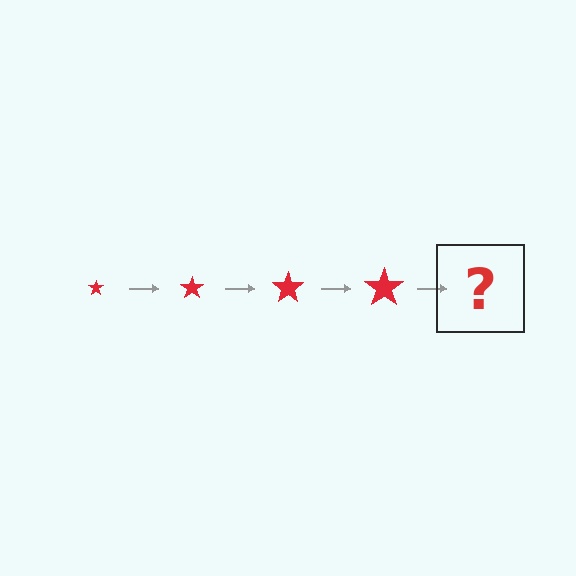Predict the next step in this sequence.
The next step is a red star, larger than the previous one.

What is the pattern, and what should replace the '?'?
The pattern is that the star gets progressively larger each step. The '?' should be a red star, larger than the previous one.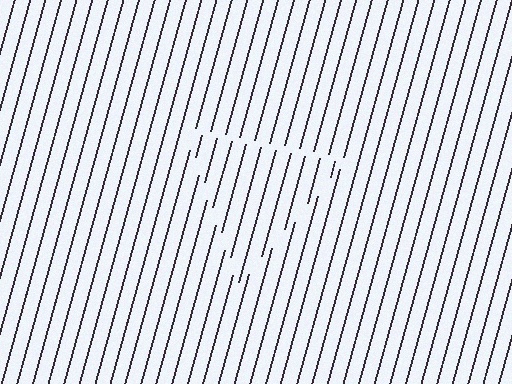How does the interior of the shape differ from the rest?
The interior of the shape contains the same grating, shifted by half a period — the contour is defined by the phase discontinuity where line-ends from the inner and outer gratings abut.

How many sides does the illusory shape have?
3 sides — the line-ends trace a triangle.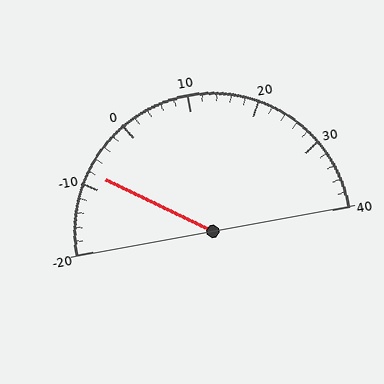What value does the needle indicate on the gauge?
The needle indicates approximately -8.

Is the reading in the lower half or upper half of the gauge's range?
The reading is in the lower half of the range (-20 to 40).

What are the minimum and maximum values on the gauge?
The gauge ranges from -20 to 40.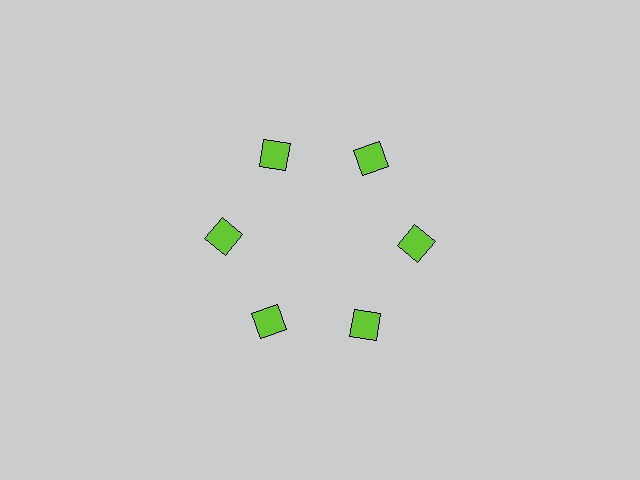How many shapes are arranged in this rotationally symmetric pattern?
There are 6 shapes, arranged in 6 groups of 1.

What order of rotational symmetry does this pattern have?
This pattern has 6-fold rotational symmetry.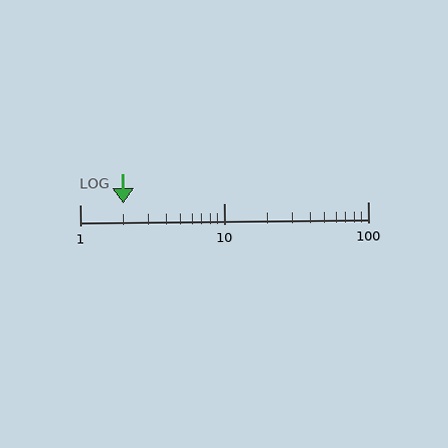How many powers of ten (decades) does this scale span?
The scale spans 2 decades, from 1 to 100.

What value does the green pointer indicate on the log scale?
The pointer indicates approximately 2.